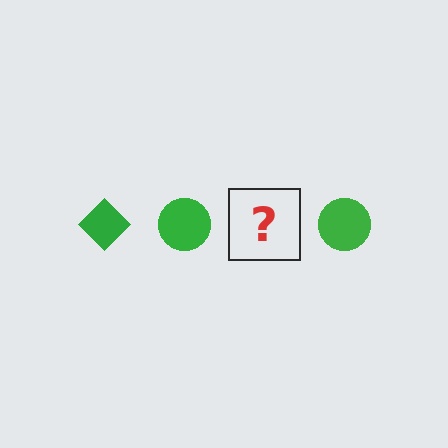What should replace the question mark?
The question mark should be replaced with a green diamond.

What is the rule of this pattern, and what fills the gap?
The rule is that the pattern cycles through diamond, circle shapes in green. The gap should be filled with a green diamond.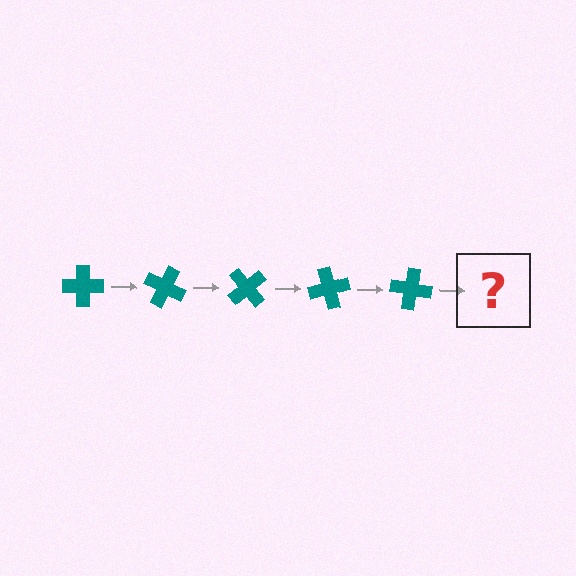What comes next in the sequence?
The next element should be a teal cross rotated 125 degrees.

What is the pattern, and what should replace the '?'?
The pattern is that the cross rotates 25 degrees each step. The '?' should be a teal cross rotated 125 degrees.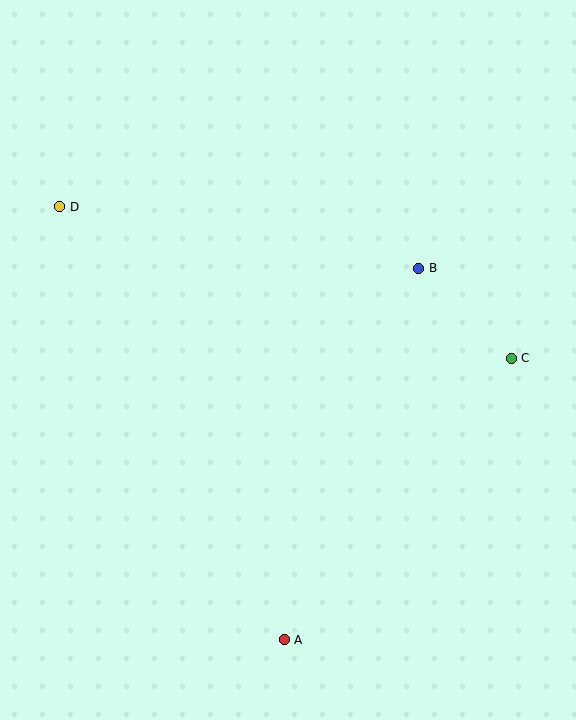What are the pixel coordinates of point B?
Point B is at (419, 268).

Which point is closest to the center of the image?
Point B at (419, 268) is closest to the center.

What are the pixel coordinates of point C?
Point C is at (511, 358).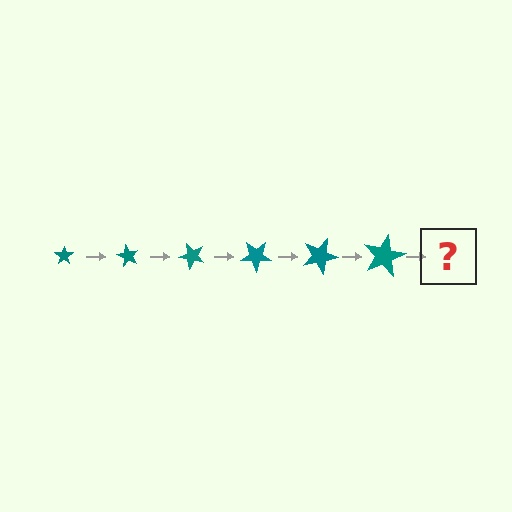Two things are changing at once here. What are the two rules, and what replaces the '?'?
The two rules are that the star grows larger each step and it rotates 60 degrees each step. The '?' should be a star, larger than the previous one and rotated 360 degrees from the start.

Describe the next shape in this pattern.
It should be a star, larger than the previous one and rotated 360 degrees from the start.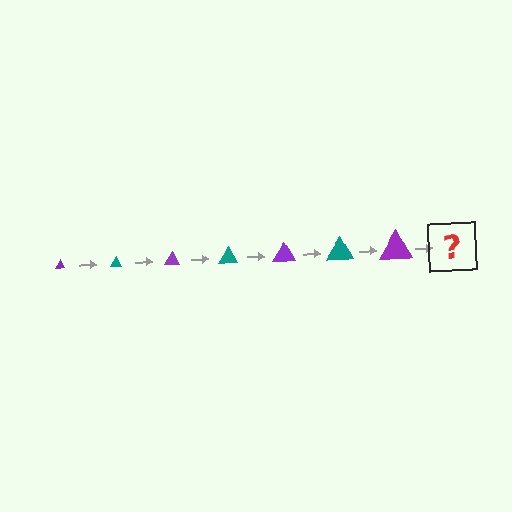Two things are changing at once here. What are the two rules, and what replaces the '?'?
The two rules are that the triangle grows larger each step and the color cycles through purple and teal. The '?' should be a teal triangle, larger than the previous one.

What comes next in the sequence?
The next element should be a teal triangle, larger than the previous one.